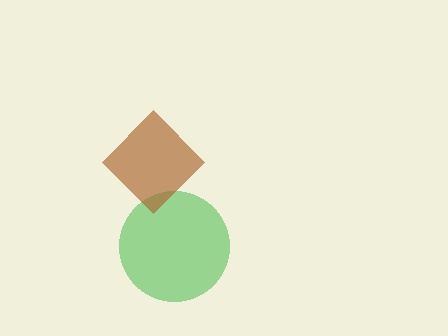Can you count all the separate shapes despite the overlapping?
Yes, there are 2 separate shapes.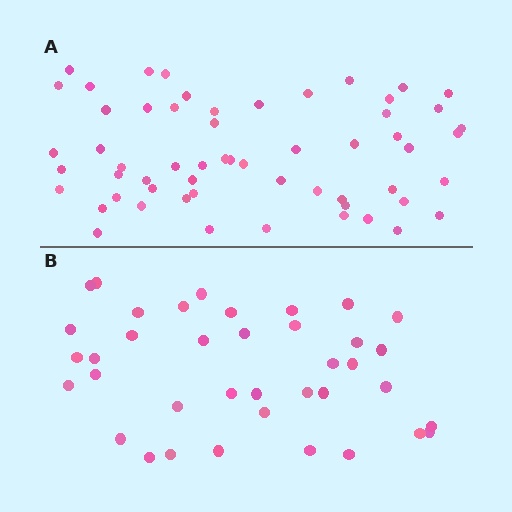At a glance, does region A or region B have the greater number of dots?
Region A (the top region) has more dots.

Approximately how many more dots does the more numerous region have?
Region A has approximately 20 more dots than region B.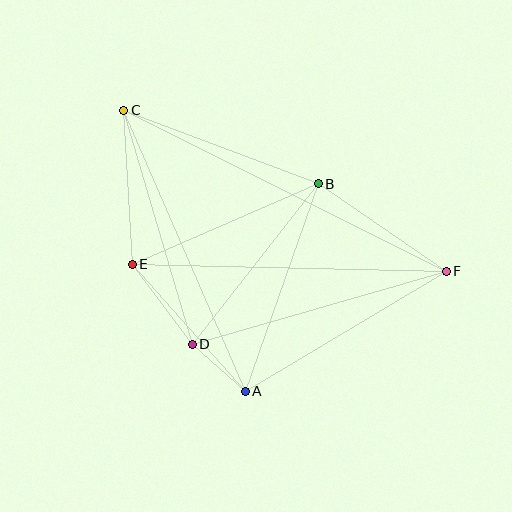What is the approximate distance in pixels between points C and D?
The distance between C and D is approximately 244 pixels.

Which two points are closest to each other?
Points A and D are closest to each other.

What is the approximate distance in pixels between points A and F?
The distance between A and F is approximately 234 pixels.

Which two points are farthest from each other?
Points C and F are farthest from each other.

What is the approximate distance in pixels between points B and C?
The distance between B and C is approximately 208 pixels.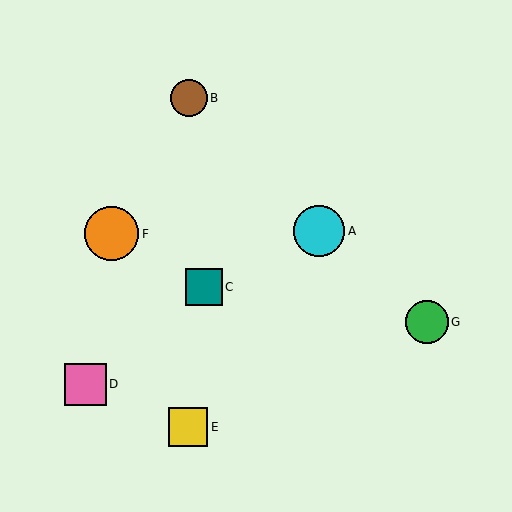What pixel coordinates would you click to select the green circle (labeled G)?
Click at (427, 322) to select the green circle G.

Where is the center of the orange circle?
The center of the orange circle is at (111, 234).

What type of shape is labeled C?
Shape C is a teal square.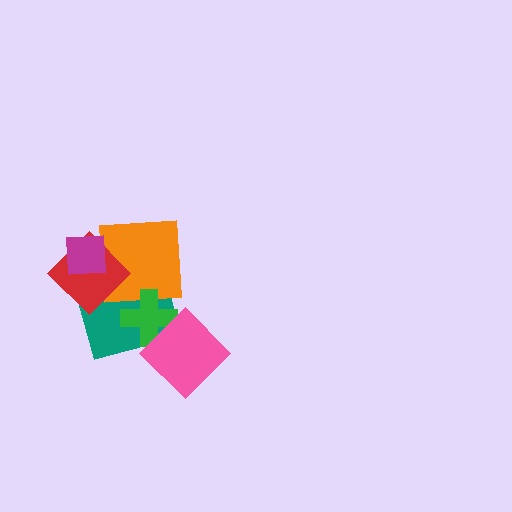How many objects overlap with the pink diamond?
2 objects overlap with the pink diamond.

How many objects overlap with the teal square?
5 objects overlap with the teal square.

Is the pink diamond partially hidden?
No, no other shape covers it.